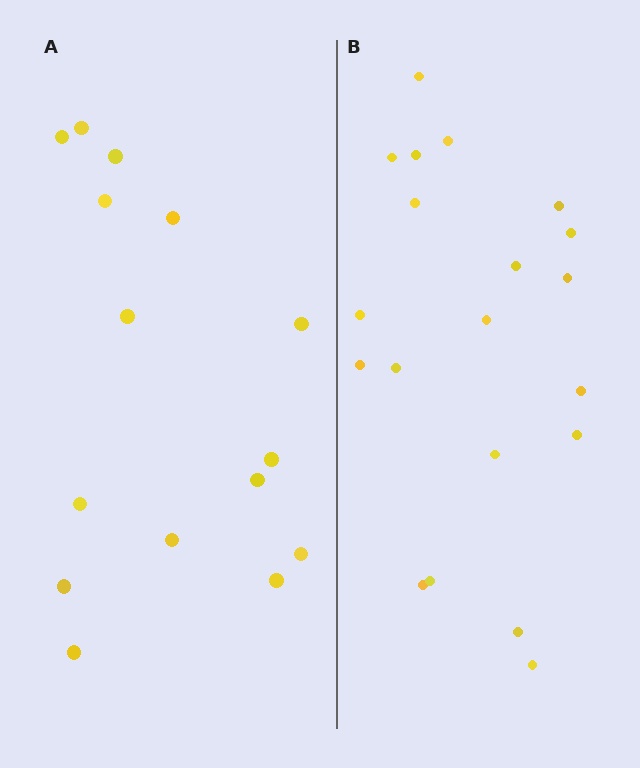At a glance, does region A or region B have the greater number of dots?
Region B (the right region) has more dots.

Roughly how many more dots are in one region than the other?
Region B has about 5 more dots than region A.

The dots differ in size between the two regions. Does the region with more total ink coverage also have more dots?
No. Region A has more total ink coverage because its dots are larger, but region B actually contains more individual dots. Total area can be misleading — the number of items is what matters here.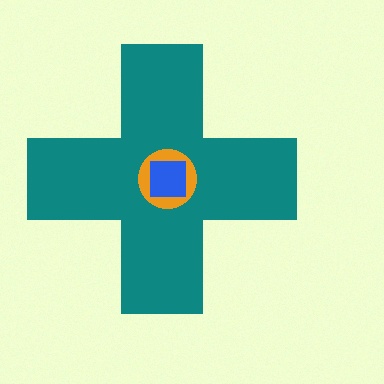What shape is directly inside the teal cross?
The orange circle.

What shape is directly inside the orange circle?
The blue square.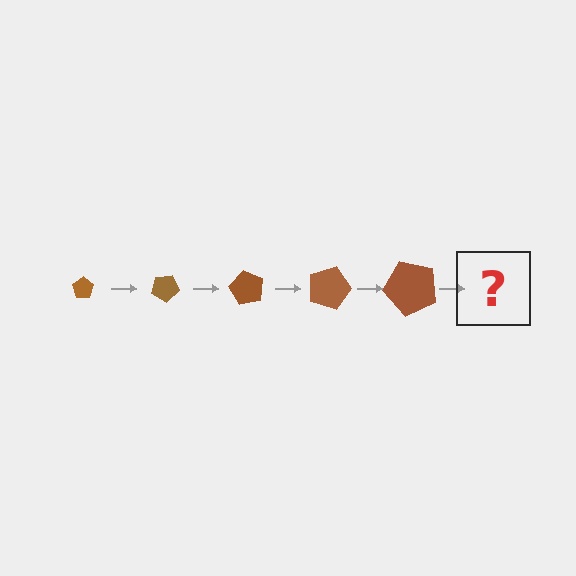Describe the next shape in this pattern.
It should be a pentagon, larger than the previous one and rotated 150 degrees from the start.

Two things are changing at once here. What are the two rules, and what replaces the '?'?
The two rules are that the pentagon grows larger each step and it rotates 30 degrees each step. The '?' should be a pentagon, larger than the previous one and rotated 150 degrees from the start.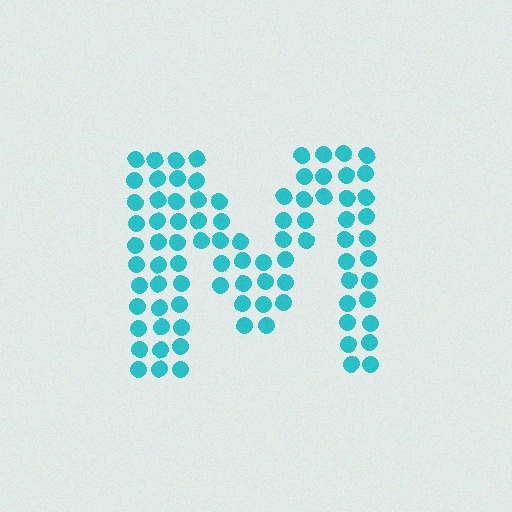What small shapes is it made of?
It is made of small circles.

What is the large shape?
The large shape is the letter M.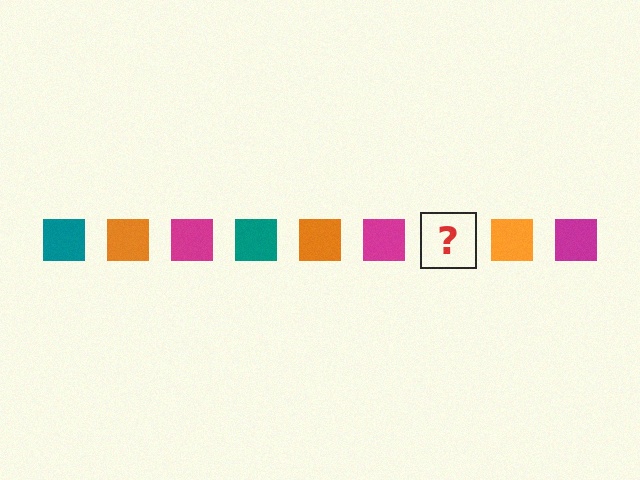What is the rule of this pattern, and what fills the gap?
The rule is that the pattern cycles through teal, orange, magenta squares. The gap should be filled with a teal square.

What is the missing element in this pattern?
The missing element is a teal square.